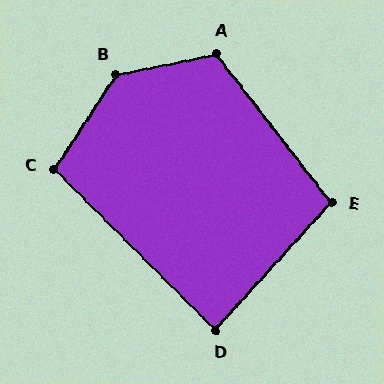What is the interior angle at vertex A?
Approximately 116 degrees (obtuse).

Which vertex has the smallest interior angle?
D, at approximately 87 degrees.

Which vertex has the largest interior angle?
B, at approximately 135 degrees.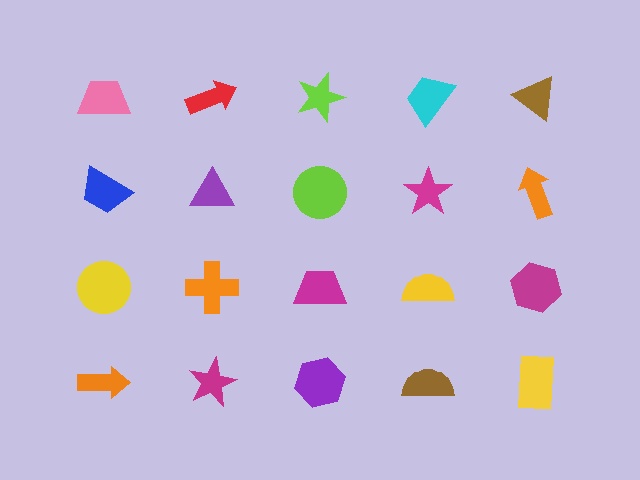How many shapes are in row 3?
5 shapes.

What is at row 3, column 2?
An orange cross.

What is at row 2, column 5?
An orange arrow.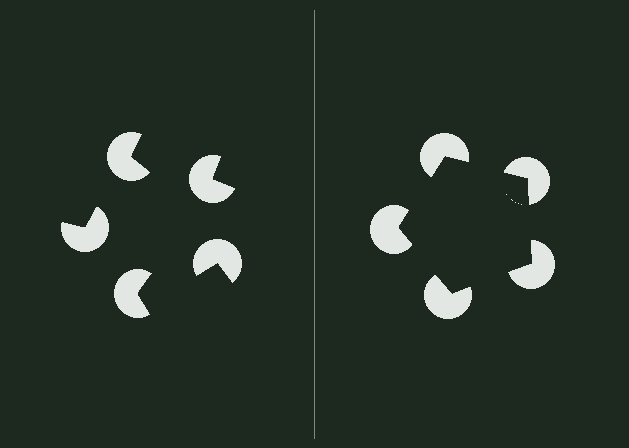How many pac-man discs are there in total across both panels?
10 — 5 on each side.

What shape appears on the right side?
An illusory pentagon.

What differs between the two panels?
The pac-man discs are positioned identically on both sides; only the wedge orientations differ. On the right they align to a pentagon; on the left they are misaligned.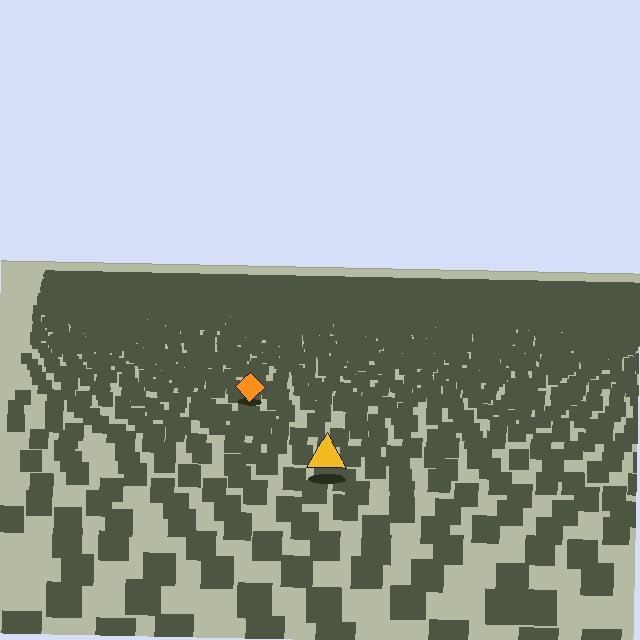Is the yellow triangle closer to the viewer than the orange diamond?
Yes. The yellow triangle is closer — you can tell from the texture gradient: the ground texture is coarser near it.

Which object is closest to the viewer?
The yellow triangle is closest. The texture marks near it are larger and more spread out.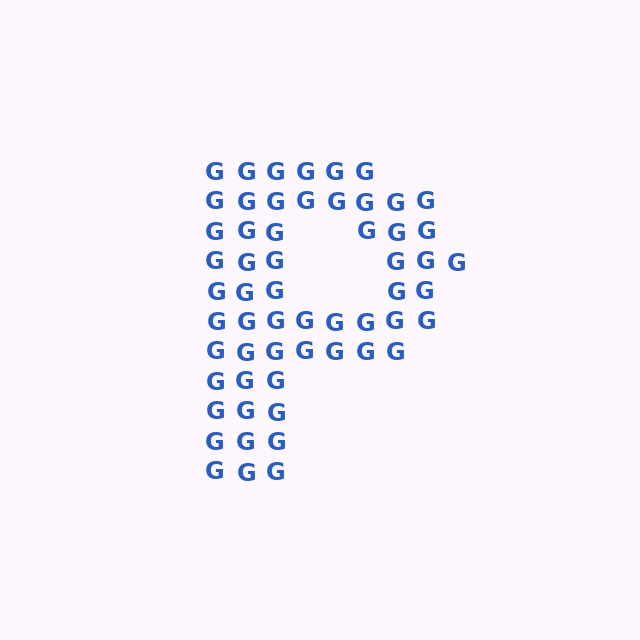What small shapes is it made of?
It is made of small letter G's.